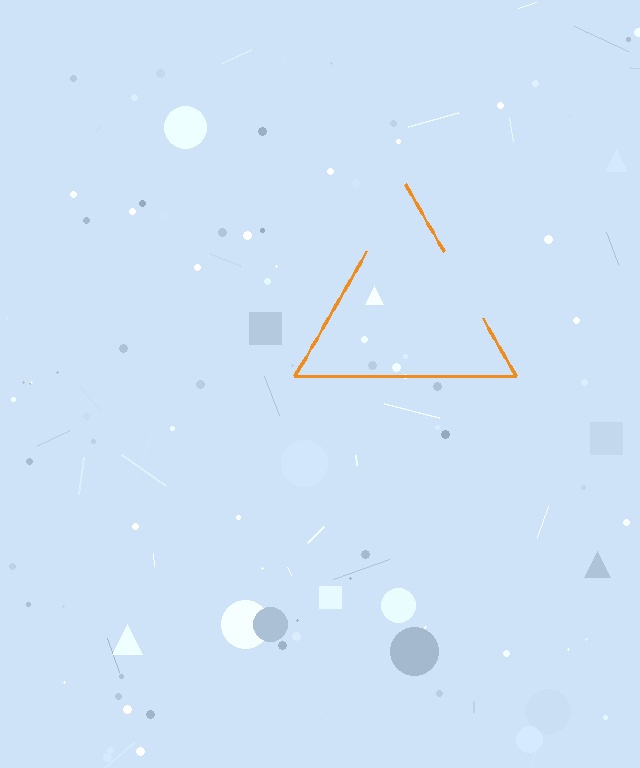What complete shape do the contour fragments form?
The contour fragments form a triangle.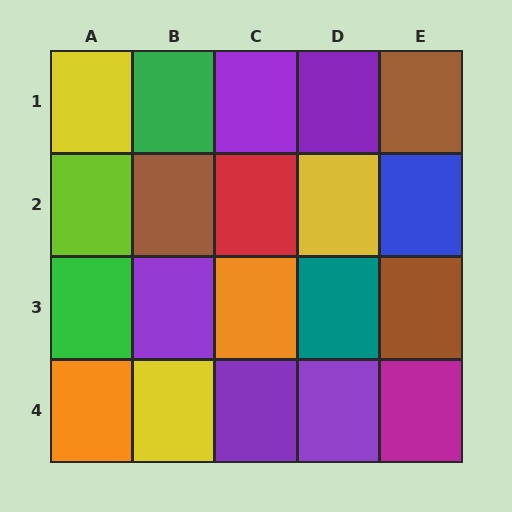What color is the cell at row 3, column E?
Brown.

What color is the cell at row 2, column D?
Yellow.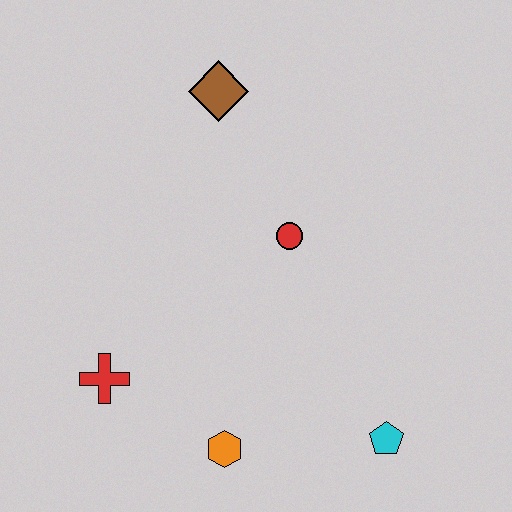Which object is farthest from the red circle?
The red cross is farthest from the red circle.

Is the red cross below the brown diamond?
Yes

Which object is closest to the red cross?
The orange hexagon is closest to the red cross.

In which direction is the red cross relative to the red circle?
The red cross is to the left of the red circle.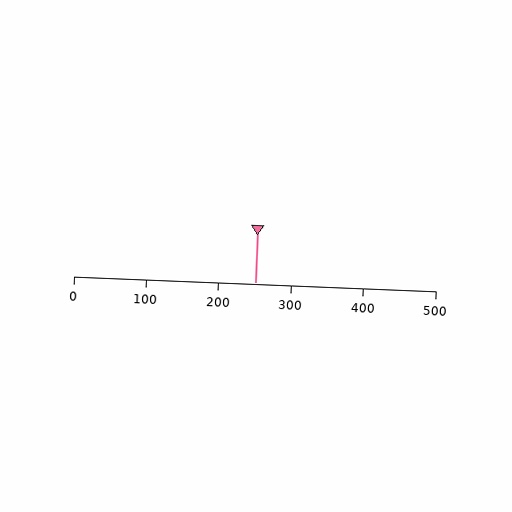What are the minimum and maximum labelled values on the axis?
The axis runs from 0 to 500.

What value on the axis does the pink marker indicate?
The marker indicates approximately 250.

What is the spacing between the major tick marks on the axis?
The major ticks are spaced 100 apart.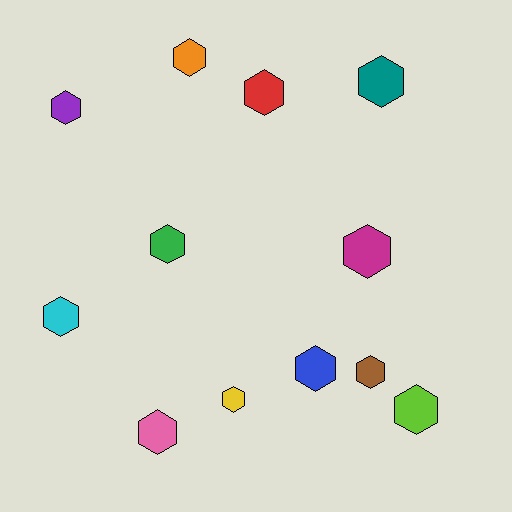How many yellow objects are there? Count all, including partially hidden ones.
There is 1 yellow object.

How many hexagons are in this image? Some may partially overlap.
There are 12 hexagons.